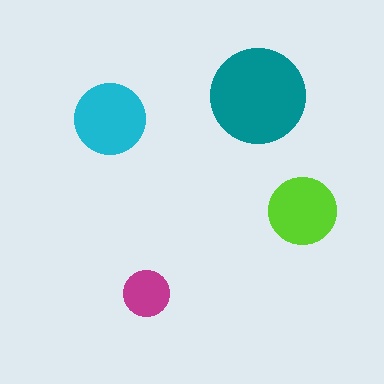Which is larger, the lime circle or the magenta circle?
The lime one.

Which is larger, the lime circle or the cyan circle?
The cyan one.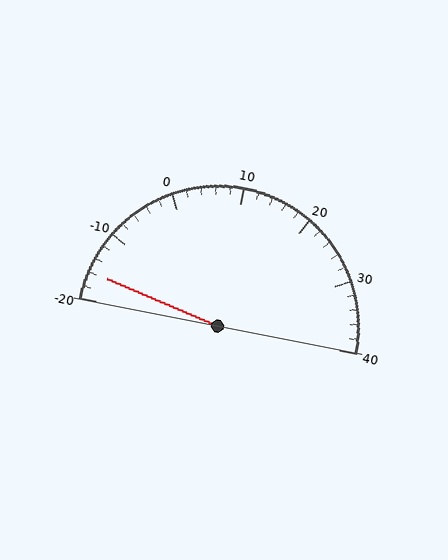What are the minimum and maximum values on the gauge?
The gauge ranges from -20 to 40.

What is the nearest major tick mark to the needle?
The nearest major tick mark is -20.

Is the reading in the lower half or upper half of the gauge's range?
The reading is in the lower half of the range (-20 to 40).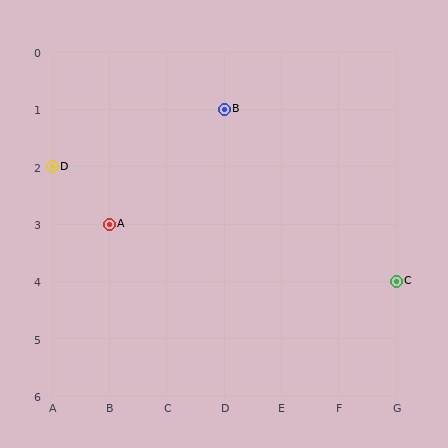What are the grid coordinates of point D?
Point D is at grid coordinates (A, 2).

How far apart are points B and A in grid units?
Points B and A are 2 columns and 2 rows apart (about 2.8 grid units diagonally).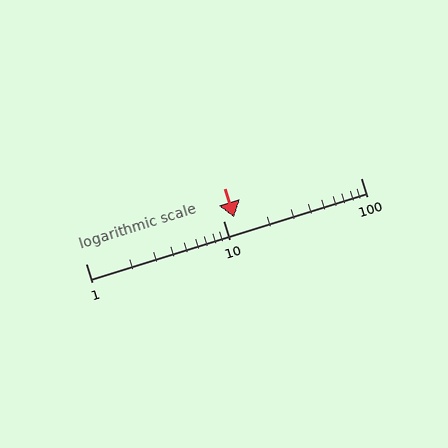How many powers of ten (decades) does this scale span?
The scale spans 2 decades, from 1 to 100.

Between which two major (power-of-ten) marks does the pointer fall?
The pointer is between 10 and 100.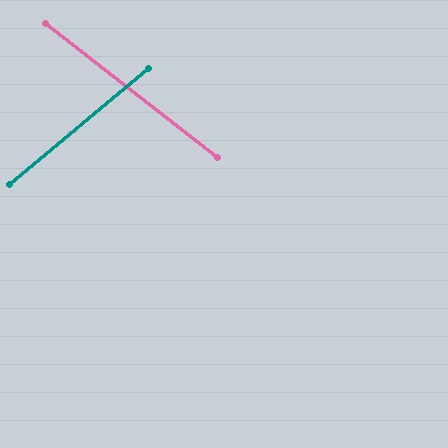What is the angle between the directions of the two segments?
Approximately 78 degrees.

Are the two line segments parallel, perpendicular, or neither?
Neither parallel nor perpendicular — they differ by about 78°.